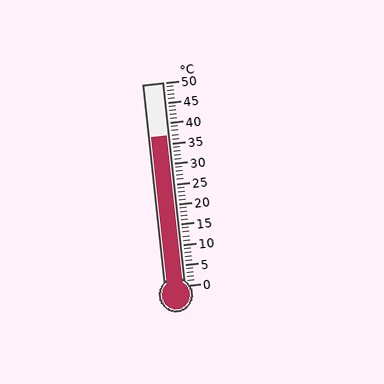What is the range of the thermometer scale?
The thermometer scale ranges from 0°C to 50°C.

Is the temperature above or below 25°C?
The temperature is above 25°C.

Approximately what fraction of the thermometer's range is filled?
The thermometer is filled to approximately 75% of its range.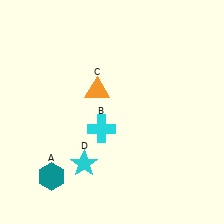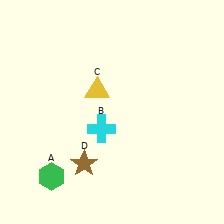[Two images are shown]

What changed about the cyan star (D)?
In Image 1, D is cyan. In Image 2, it changed to brown.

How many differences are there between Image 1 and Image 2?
There are 3 differences between the two images.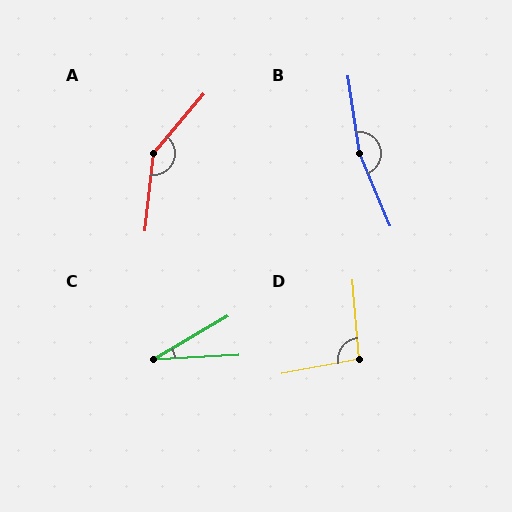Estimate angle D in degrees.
Approximately 96 degrees.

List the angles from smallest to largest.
C (27°), D (96°), A (146°), B (166°).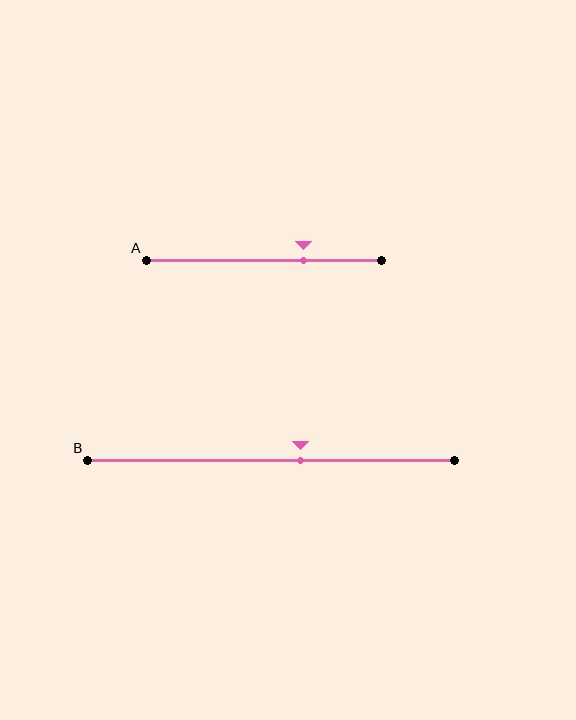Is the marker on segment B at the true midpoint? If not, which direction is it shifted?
No, the marker on segment B is shifted to the right by about 8% of the segment length.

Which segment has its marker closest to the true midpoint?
Segment B has its marker closest to the true midpoint.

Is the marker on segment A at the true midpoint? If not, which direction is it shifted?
No, the marker on segment A is shifted to the right by about 17% of the segment length.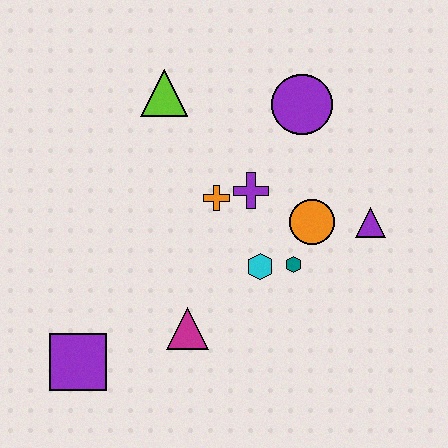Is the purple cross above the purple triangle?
Yes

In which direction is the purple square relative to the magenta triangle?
The purple square is to the left of the magenta triangle.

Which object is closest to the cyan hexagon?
The teal hexagon is closest to the cyan hexagon.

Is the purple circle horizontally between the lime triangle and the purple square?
No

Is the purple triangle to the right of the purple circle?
Yes